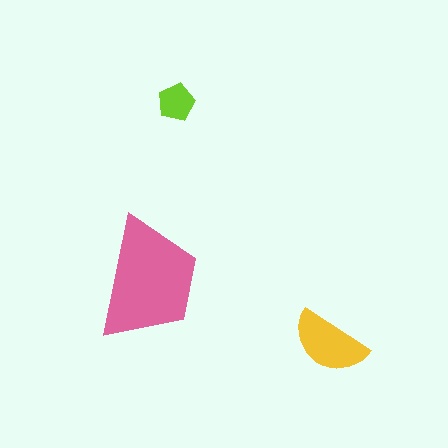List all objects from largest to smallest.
The pink trapezoid, the yellow semicircle, the lime pentagon.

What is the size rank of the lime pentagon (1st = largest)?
3rd.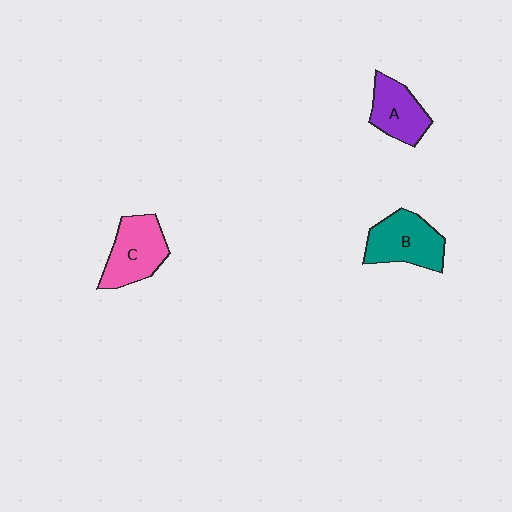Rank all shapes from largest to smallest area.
From largest to smallest: B (teal), C (pink), A (purple).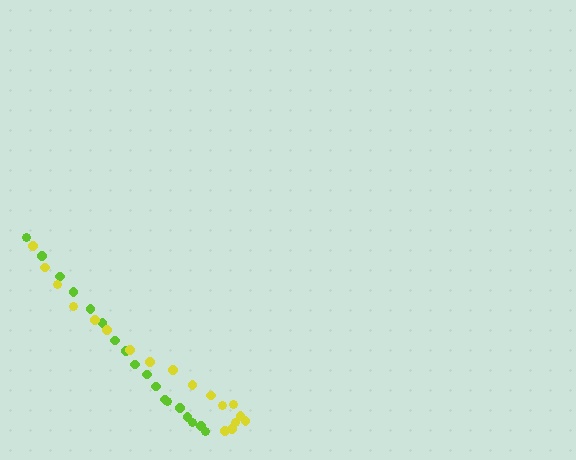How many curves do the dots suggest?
There are 2 distinct paths.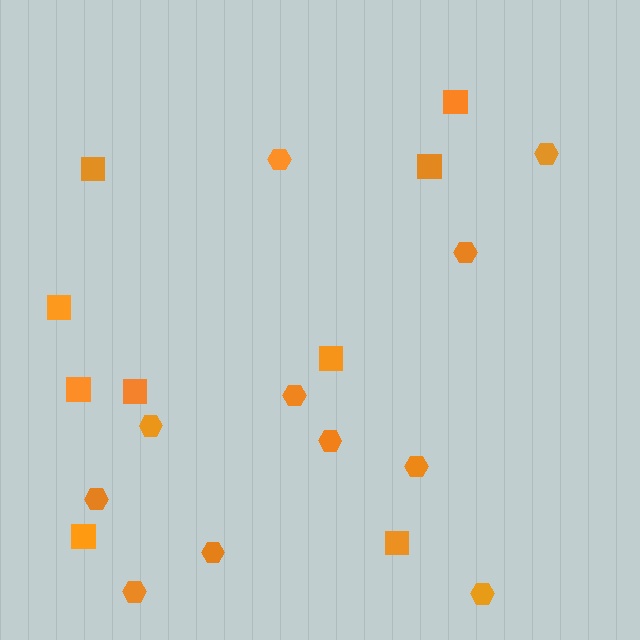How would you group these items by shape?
There are 2 groups: one group of hexagons (11) and one group of squares (9).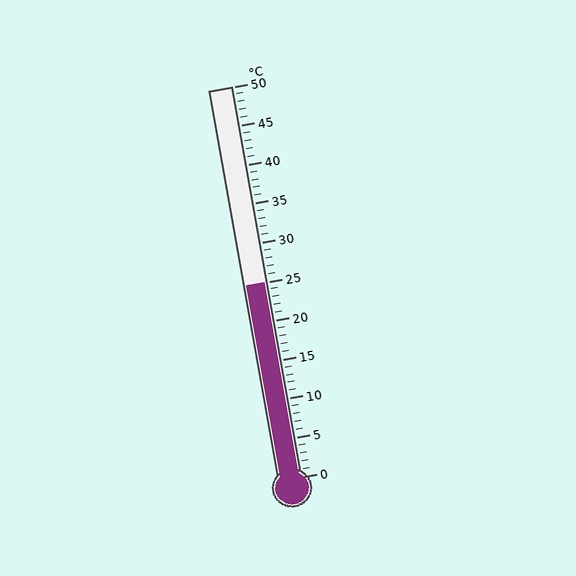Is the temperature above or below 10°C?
The temperature is above 10°C.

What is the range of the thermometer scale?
The thermometer scale ranges from 0°C to 50°C.